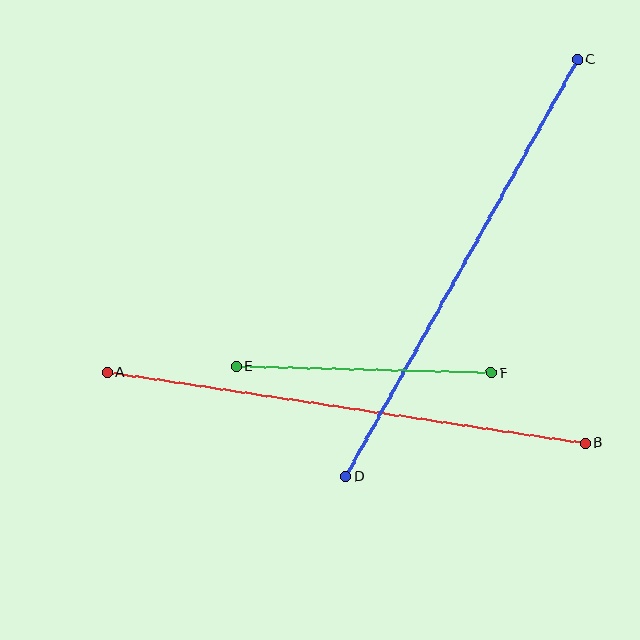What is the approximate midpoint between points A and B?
The midpoint is at approximately (346, 408) pixels.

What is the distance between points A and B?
The distance is approximately 483 pixels.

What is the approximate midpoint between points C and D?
The midpoint is at approximately (462, 268) pixels.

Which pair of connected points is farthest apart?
Points A and B are farthest apart.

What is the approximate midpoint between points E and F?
The midpoint is at approximately (364, 370) pixels.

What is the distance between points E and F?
The distance is approximately 255 pixels.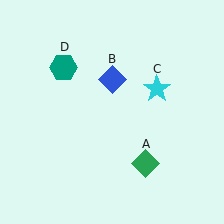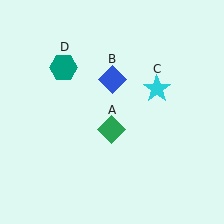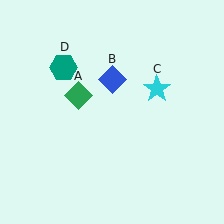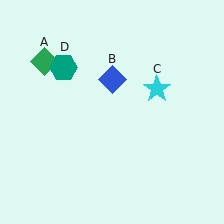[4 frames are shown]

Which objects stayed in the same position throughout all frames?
Blue diamond (object B) and cyan star (object C) and teal hexagon (object D) remained stationary.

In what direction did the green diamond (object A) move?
The green diamond (object A) moved up and to the left.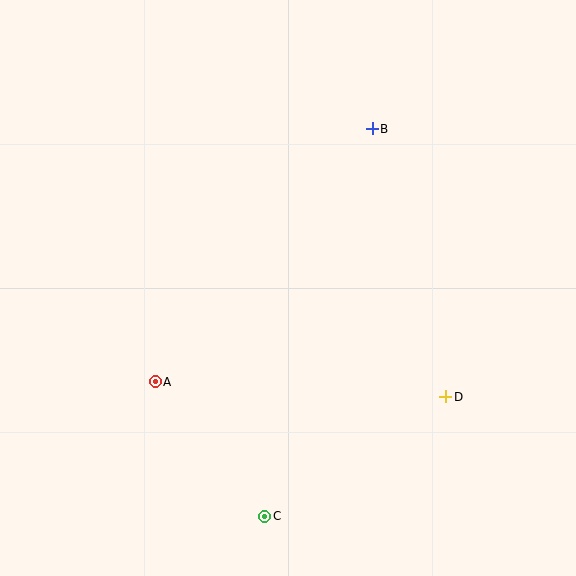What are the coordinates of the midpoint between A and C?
The midpoint between A and C is at (210, 449).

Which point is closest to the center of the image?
Point A at (155, 382) is closest to the center.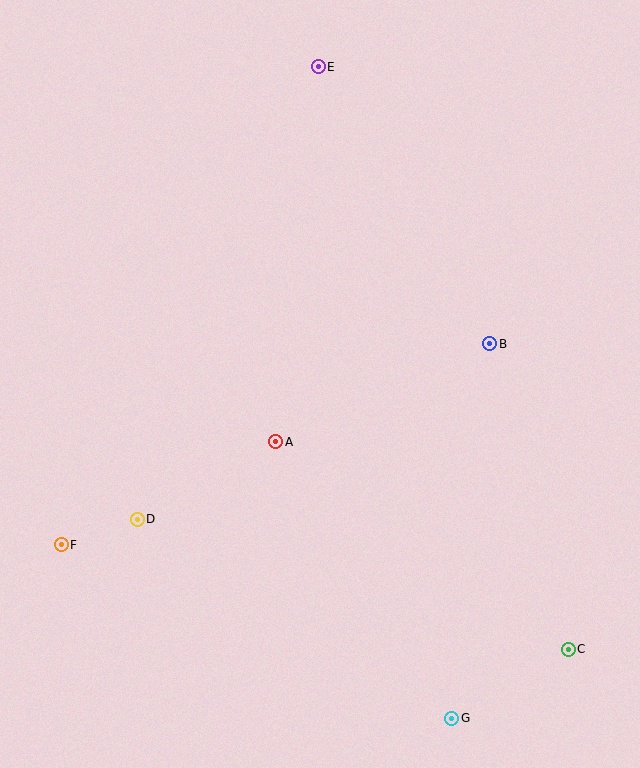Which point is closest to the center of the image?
Point A at (276, 442) is closest to the center.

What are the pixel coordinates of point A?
Point A is at (276, 442).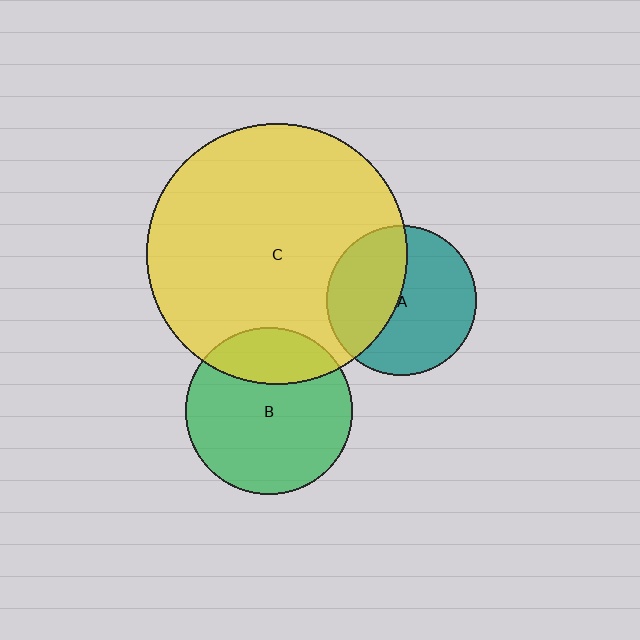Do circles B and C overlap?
Yes.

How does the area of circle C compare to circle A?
Approximately 3.0 times.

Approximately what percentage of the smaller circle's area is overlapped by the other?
Approximately 25%.